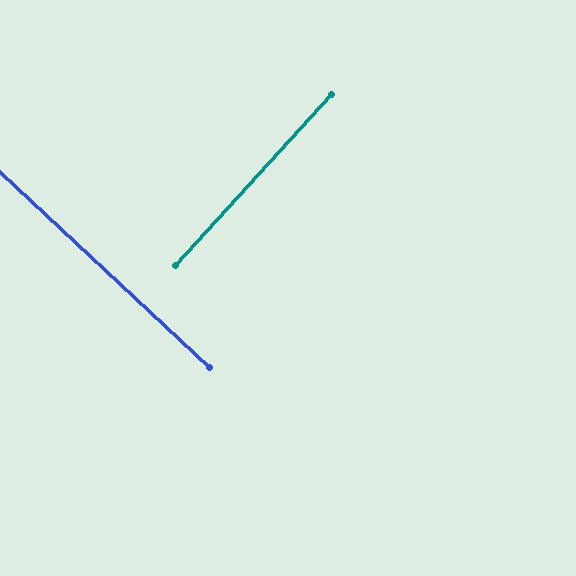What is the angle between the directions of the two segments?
Approximately 90 degrees.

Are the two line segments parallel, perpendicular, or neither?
Perpendicular — they meet at approximately 90°.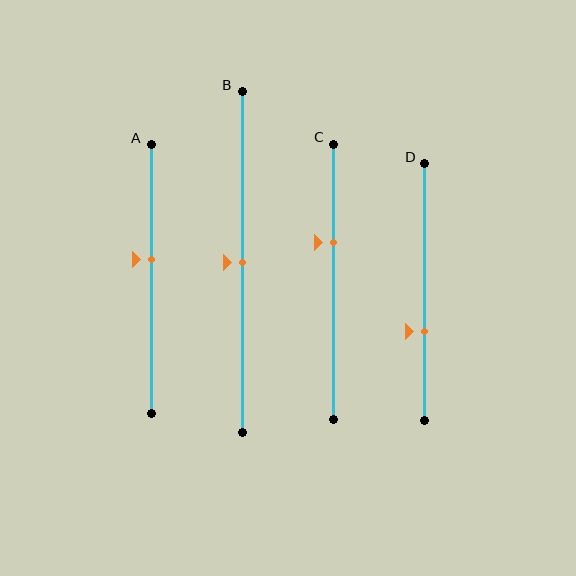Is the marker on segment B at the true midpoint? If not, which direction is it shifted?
Yes, the marker on segment B is at the true midpoint.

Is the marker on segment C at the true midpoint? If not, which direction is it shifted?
No, the marker on segment C is shifted upward by about 15% of the segment length.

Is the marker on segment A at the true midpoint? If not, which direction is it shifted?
No, the marker on segment A is shifted upward by about 7% of the segment length.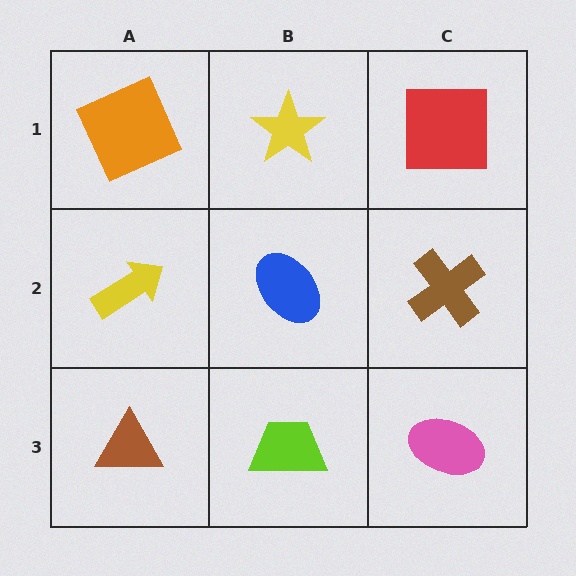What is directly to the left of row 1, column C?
A yellow star.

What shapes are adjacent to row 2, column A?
An orange square (row 1, column A), a brown triangle (row 3, column A), a blue ellipse (row 2, column B).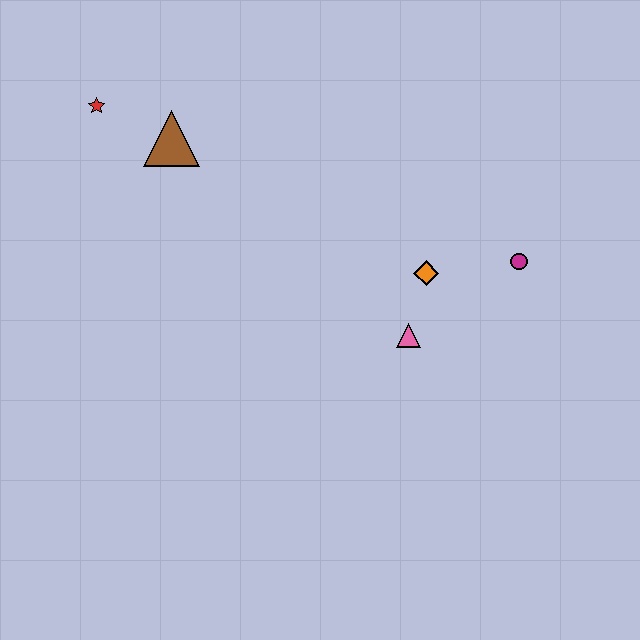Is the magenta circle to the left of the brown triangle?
No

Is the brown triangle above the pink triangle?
Yes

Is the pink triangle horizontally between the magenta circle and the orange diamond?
No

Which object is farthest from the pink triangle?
The red star is farthest from the pink triangle.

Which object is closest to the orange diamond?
The pink triangle is closest to the orange diamond.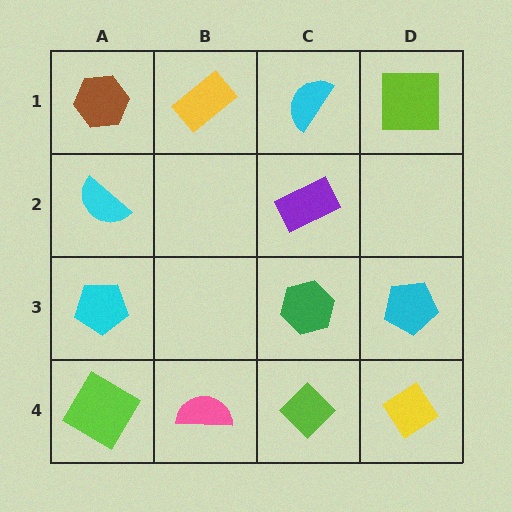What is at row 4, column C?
A lime diamond.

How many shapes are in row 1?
4 shapes.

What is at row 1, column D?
A lime square.